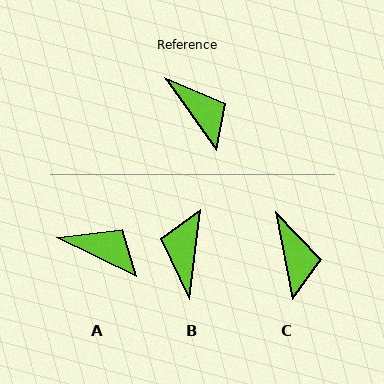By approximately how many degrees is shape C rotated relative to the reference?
Approximately 24 degrees clockwise.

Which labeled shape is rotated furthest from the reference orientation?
B, about 138 degrees away.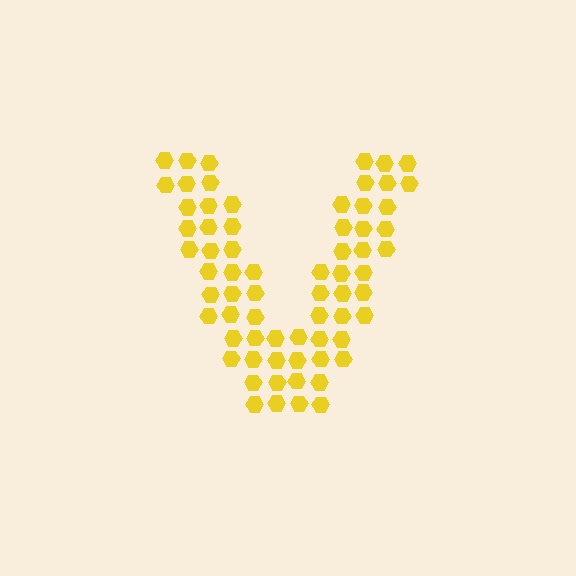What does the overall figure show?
The overall figure shows the letter V.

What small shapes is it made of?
It is made of small hexagons.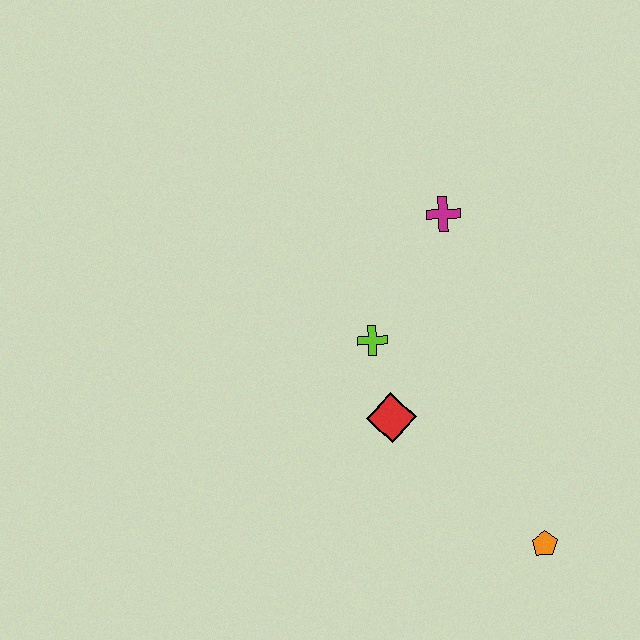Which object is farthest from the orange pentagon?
The magenta cross is farthest from the orange pentagon.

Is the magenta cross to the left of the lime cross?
No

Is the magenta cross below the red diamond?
No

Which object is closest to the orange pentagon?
The red diamond is closest to the orange pentagon.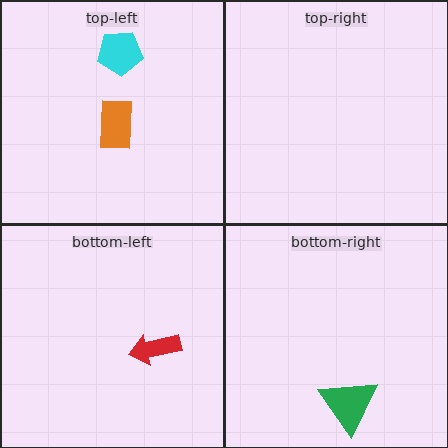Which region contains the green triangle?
The bottom-right region.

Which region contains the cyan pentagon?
The top-left region.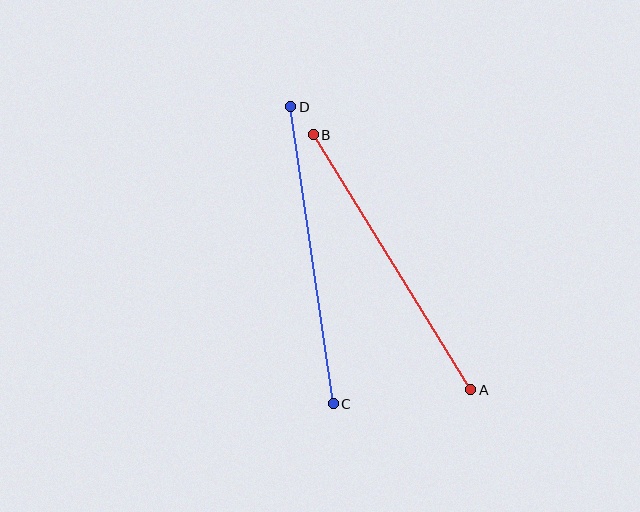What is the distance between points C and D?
The distance is approximately 300 pixels.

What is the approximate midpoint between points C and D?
The midpoint is at approximately (312, 255) pixels.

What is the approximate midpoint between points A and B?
The midpoint is at approximately (392, 262) pixels.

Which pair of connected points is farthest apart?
Points C and D are farthest apart.